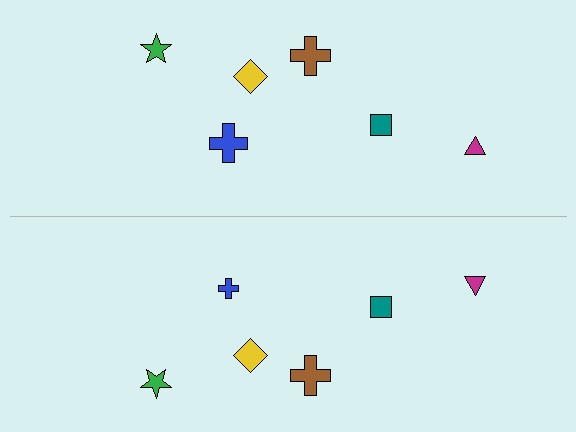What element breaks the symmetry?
The blue cross on the bottom side has a different size than its mirror counterpart.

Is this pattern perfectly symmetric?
No, the pattern is not perfectly symmetric. The blue cross on the bottom side has a different size than its mirror counterpart.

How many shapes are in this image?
There are 12 shapes in this image.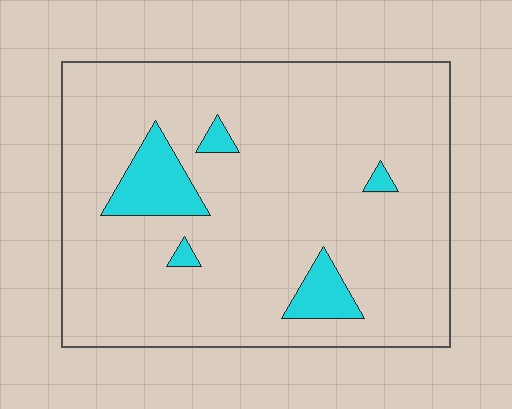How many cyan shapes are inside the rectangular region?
5.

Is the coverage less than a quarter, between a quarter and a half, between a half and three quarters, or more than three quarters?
Less than a quarter.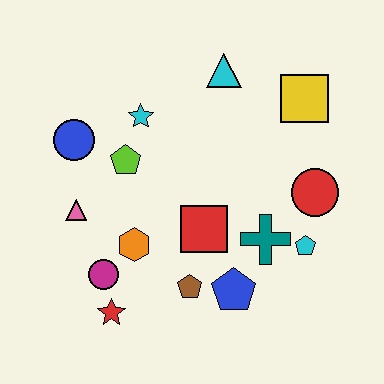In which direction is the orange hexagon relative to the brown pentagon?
The orange hexagon is to the left of the brown pentagon.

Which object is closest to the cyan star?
The lime pentagon is closest to the cyan star.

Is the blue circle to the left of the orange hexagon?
Yes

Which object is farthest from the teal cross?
The blue circle is farthest from the teal cross.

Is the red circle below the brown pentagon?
No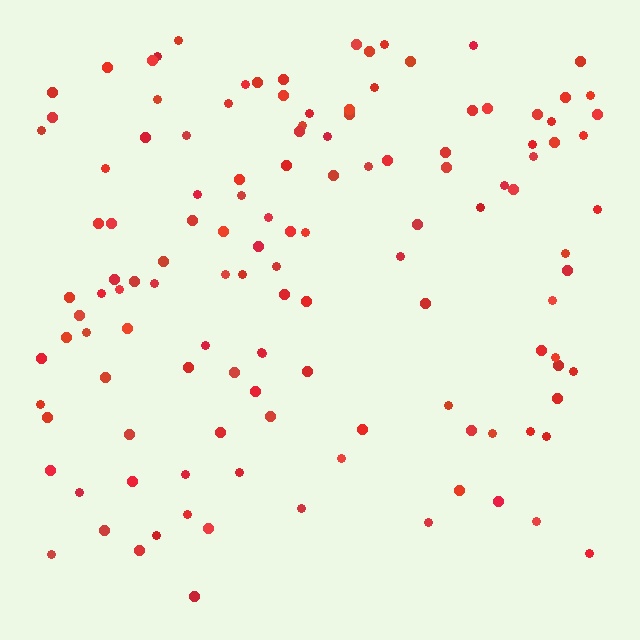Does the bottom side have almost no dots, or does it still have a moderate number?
Still a moderate number, just noticeably fewer than the top.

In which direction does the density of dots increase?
From bottom to top, with the top side densest.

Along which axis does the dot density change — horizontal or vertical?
Vertical.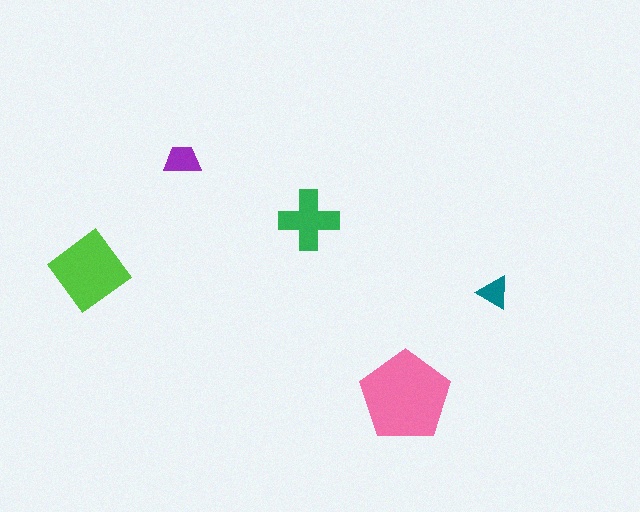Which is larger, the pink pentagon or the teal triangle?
The pink pentagon.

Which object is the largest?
The pink pentagon.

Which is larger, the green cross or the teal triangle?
The green cross.